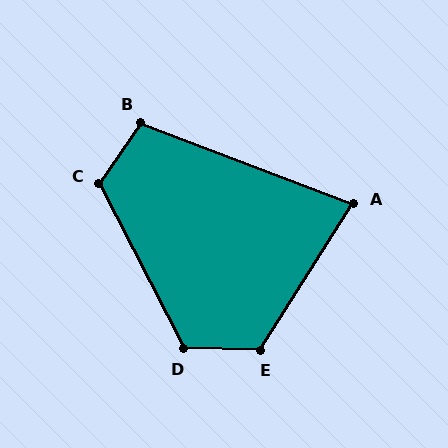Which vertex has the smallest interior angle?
A, at approximately 78 degrees.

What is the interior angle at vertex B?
Approximately 103 degrees (obtuse).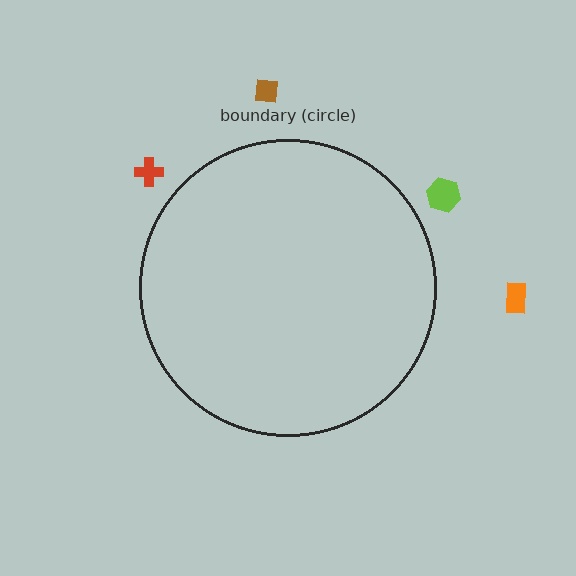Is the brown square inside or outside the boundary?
Outside.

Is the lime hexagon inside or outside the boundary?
Outside.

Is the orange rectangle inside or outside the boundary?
Outside.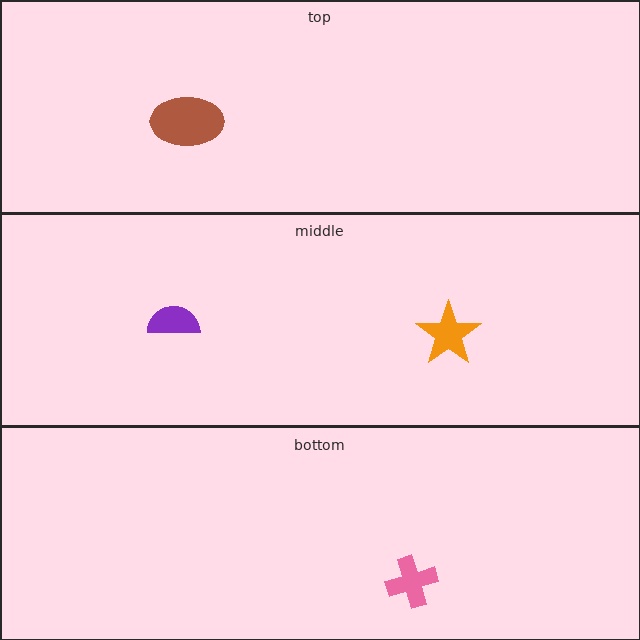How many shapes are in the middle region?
2.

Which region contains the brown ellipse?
The top region.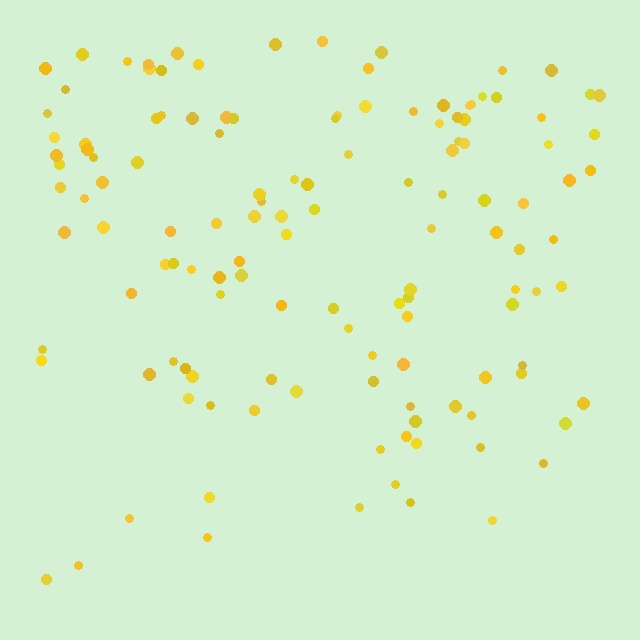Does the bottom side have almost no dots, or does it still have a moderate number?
Still a moderate number, just noticeably fewer than the top.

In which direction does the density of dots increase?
From bottom to top, with the top side densest.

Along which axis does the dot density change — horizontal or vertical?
Vertical.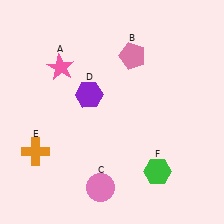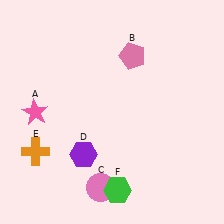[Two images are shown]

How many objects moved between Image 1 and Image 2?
3 objects moved between the two images.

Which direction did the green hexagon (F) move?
The green hexagon (F) moved left.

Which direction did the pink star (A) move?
The pink star (A) moved down.